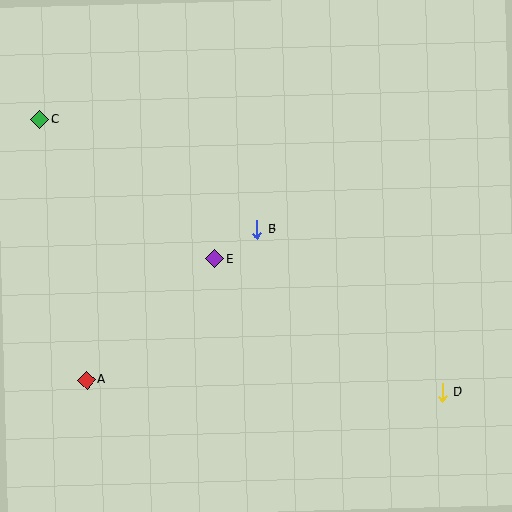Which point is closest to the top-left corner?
Point C is closest to the top-left corner.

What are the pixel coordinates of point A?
Point A is at (87, 380).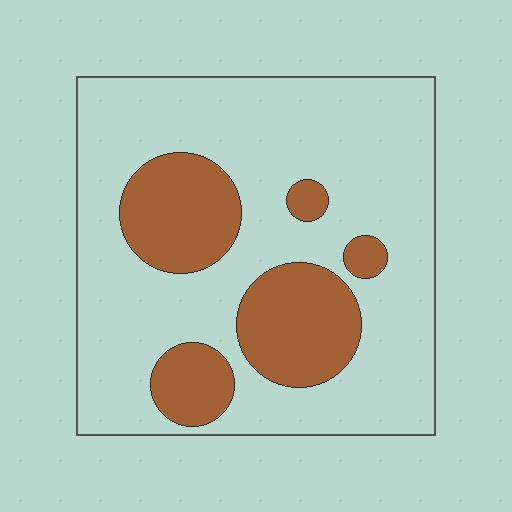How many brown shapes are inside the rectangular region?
5.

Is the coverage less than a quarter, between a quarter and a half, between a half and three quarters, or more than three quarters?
Between a quarter and a half.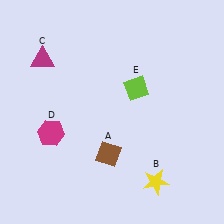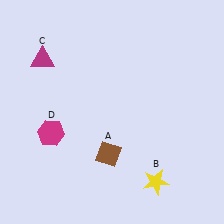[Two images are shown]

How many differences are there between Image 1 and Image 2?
There is 1 difference between the two images.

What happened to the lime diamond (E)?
The lime diamond (E) was removed in Image 2. It was in the top-right area of Image 1.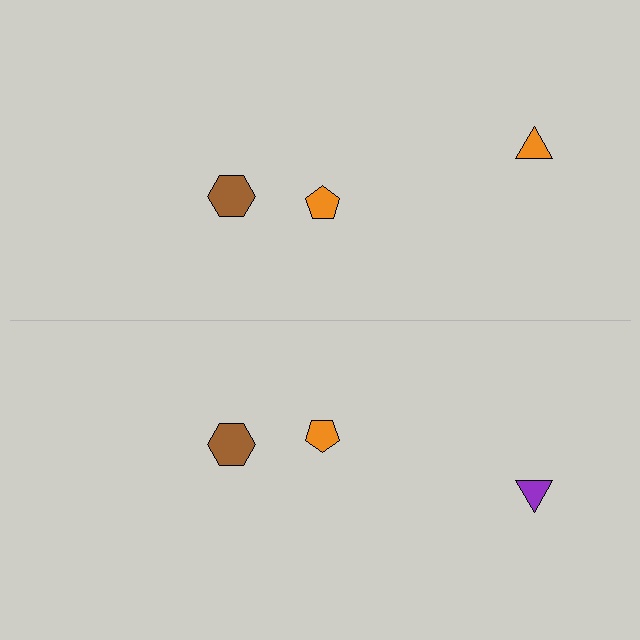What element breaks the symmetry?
The purple triangle on the bottom side breaks the symmetry — its mirror counterpart is orange.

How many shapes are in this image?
There are 6 shapes in this image.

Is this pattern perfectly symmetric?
No, the pattern is not perfectly symmetric. The purple triangle on the bottom side breaks the symmetry — its mirror counterpart is orange.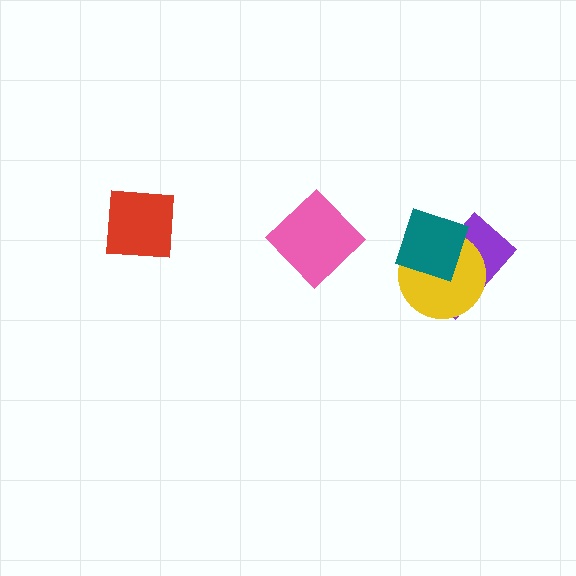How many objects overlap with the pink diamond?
0 objects overlap with the pink diamond.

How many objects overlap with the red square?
0 objects overlap with the red square.